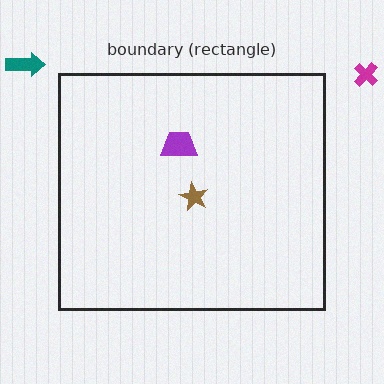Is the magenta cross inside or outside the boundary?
Outside.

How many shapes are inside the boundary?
2 inside, 2 outside.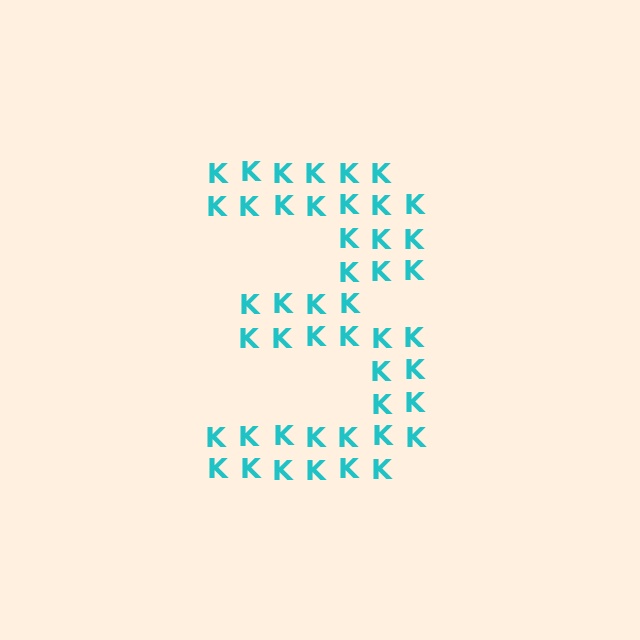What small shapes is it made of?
It is made of small letter K's.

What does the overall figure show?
The overall figure shows the digit 3.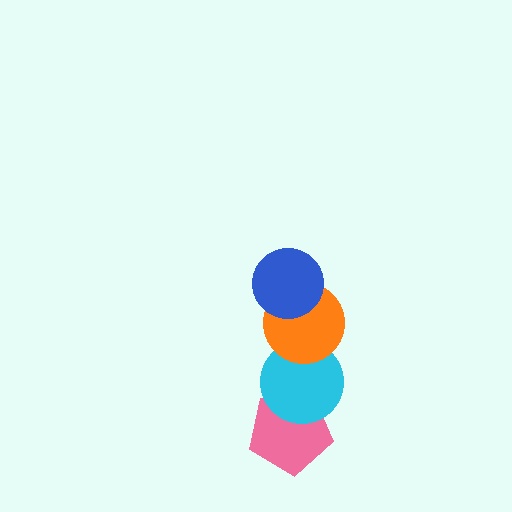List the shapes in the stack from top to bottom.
From top to bottom: the blue circle, the orange circle, the cyan circle, the pink pentagon.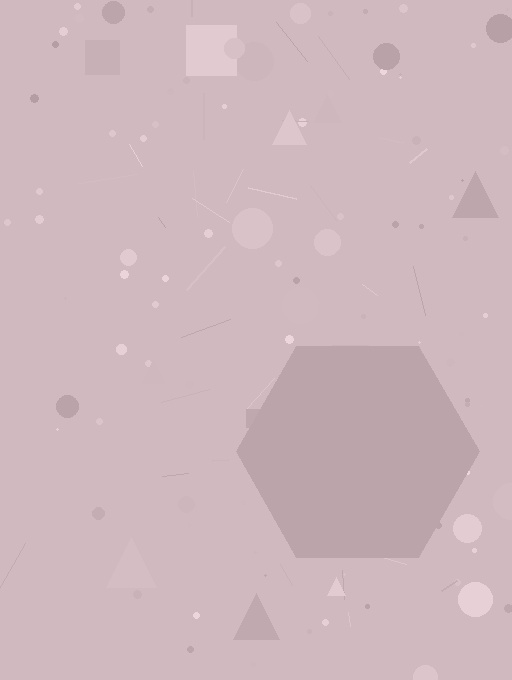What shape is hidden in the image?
A hexagon is hidden in the image.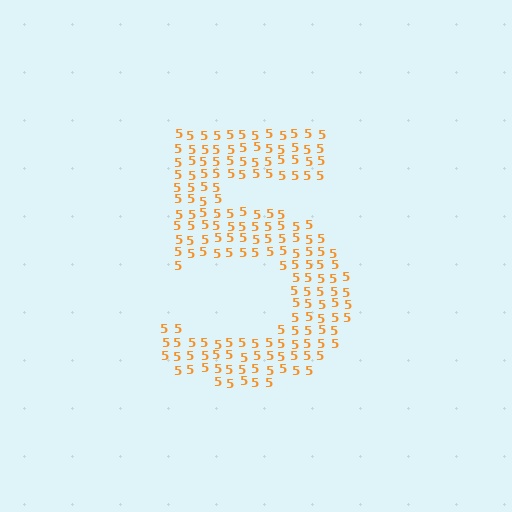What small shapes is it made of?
It is made of small digit 5's.